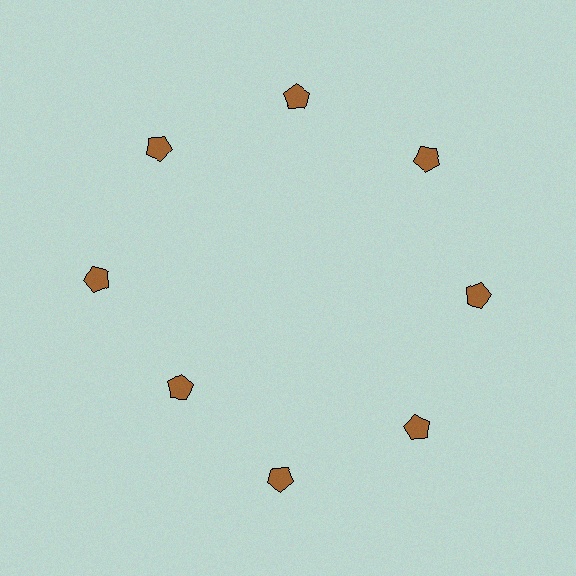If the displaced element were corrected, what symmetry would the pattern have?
It would have 8-fold rotational symmetry — the pattern would map onto itself every 45 degrees.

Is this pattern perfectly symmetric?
No. The 8 brown pentagons are arranged in a ring, but one element near the 8 o'clock position is pulled inward toward the center, breaking the 8-fold rotational symmetry.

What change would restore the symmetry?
The symmetry would be restored by moving it outward, back onto the ring so that all 8 pentagons sit at equal angles and equal distance from the center.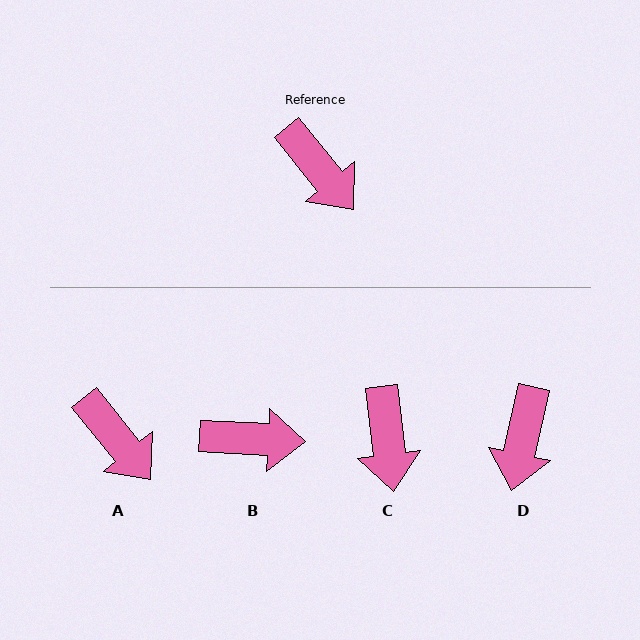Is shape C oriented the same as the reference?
No, it is off by about 33 degrees.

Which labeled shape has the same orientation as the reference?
A.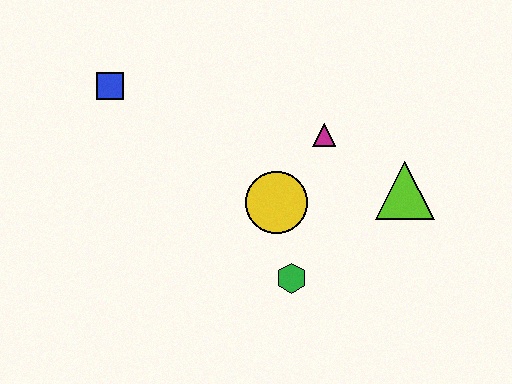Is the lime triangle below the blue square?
Yes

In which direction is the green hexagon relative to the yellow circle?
The green hexagon is below the yellow circle.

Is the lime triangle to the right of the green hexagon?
Yes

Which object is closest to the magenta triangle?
The yellow circle is closest to the magenta triangle.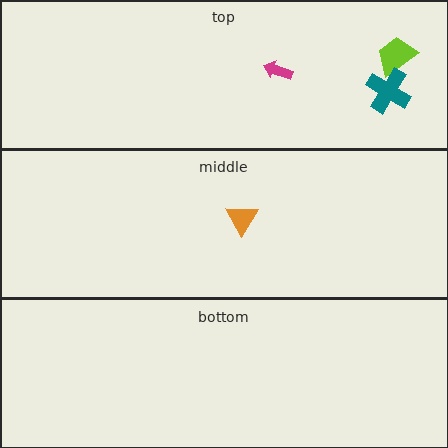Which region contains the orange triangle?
The middle region.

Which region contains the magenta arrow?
The top region.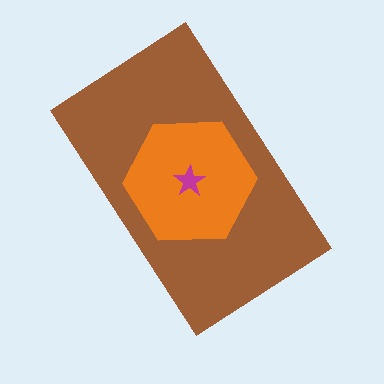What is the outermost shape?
The brown rectangle.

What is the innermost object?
The magenta star.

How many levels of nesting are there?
3.